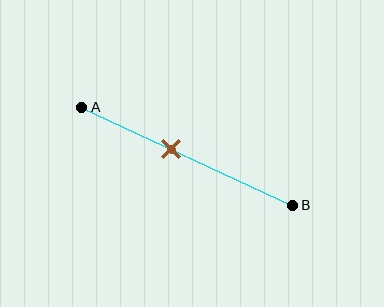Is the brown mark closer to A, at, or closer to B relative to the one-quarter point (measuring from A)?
The brown mark is closer to point B than the one-quarter point of segment AB.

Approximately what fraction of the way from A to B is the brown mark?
The brown mark is approximately 45% of the way from A to B.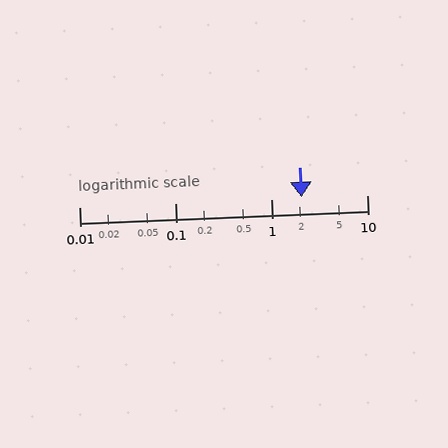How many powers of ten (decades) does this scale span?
The scale spans 3 decades, from 0.01 to 10.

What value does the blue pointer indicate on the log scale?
The pointer indicates approximately 2.1.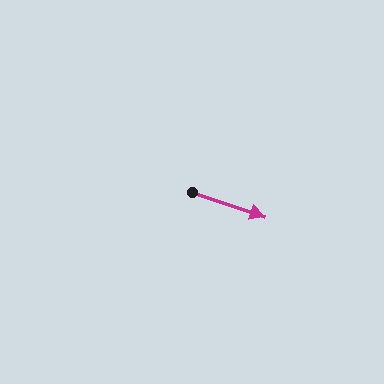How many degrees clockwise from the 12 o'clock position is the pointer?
Approximately 109 degrees.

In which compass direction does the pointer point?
East.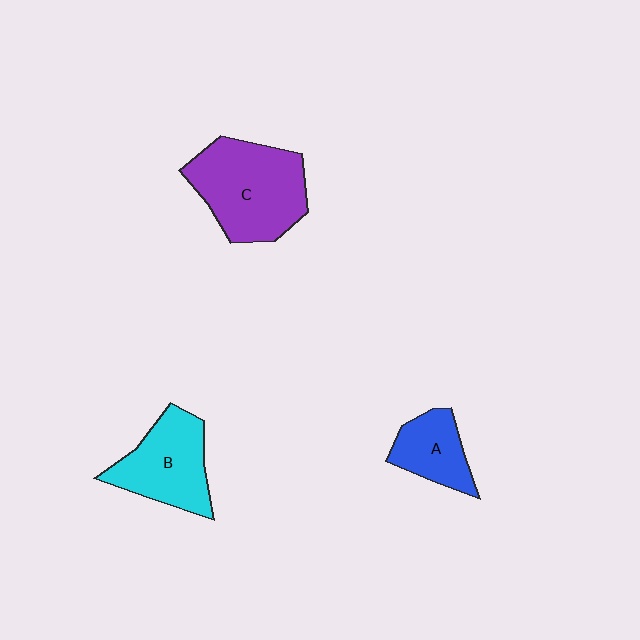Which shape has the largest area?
Shape C (purple).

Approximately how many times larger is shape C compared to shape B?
Approximately 1.3 times.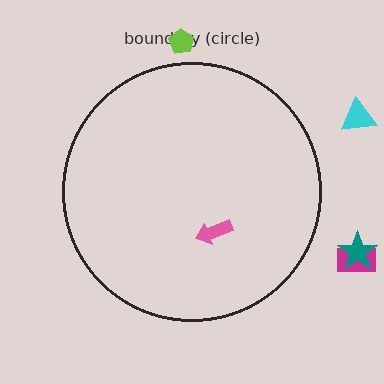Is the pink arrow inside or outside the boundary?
Inside.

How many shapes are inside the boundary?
1 inside, 4 outside.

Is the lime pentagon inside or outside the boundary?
Outside.